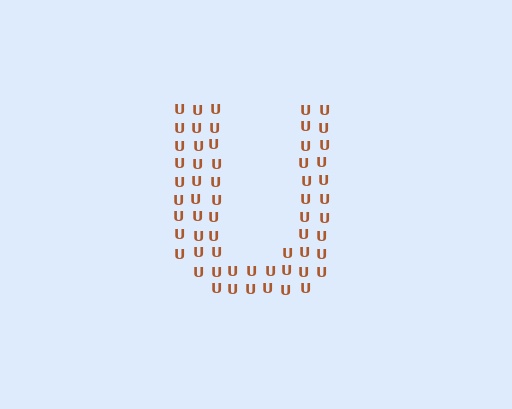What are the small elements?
The small elements are letter U's.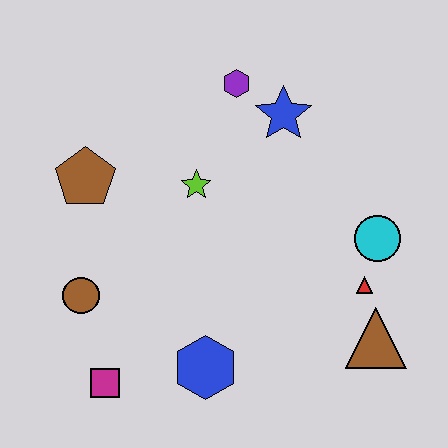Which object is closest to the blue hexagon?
The magenta square is closest to the blue hexagon.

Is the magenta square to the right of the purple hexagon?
No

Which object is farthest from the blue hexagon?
The purple hexagon is farthest from the blue hexagon.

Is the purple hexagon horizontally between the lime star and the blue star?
Yes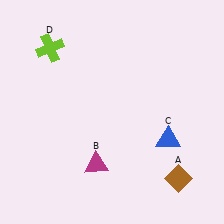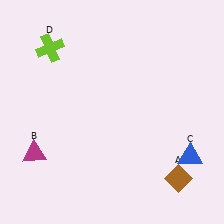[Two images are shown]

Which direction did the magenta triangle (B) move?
The magenta triangle (B) moved left.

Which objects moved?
The objects that moved are: the magenta triangle (B), the blue triangle (C).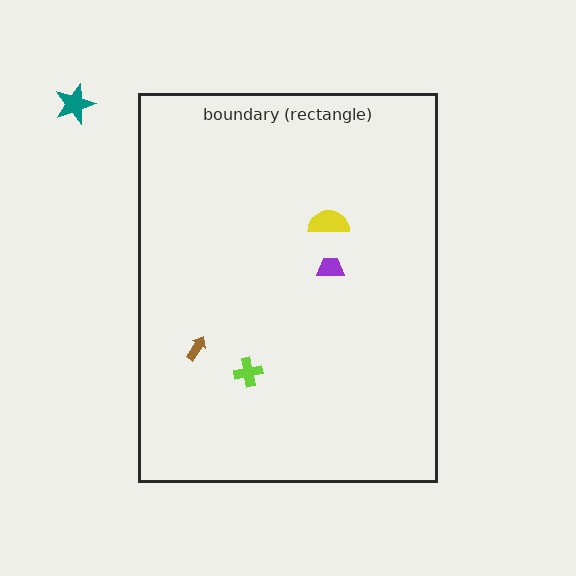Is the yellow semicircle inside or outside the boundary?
Inside.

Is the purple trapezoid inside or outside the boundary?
Inside.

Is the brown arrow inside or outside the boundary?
Inside.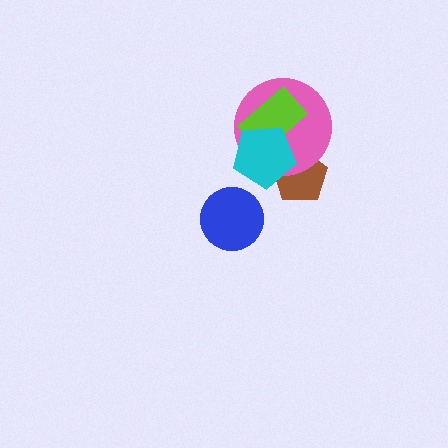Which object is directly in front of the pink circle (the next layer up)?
The lime rectangle is directly in front of the pink circle.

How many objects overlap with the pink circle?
3 objects overlap with the pink circle.